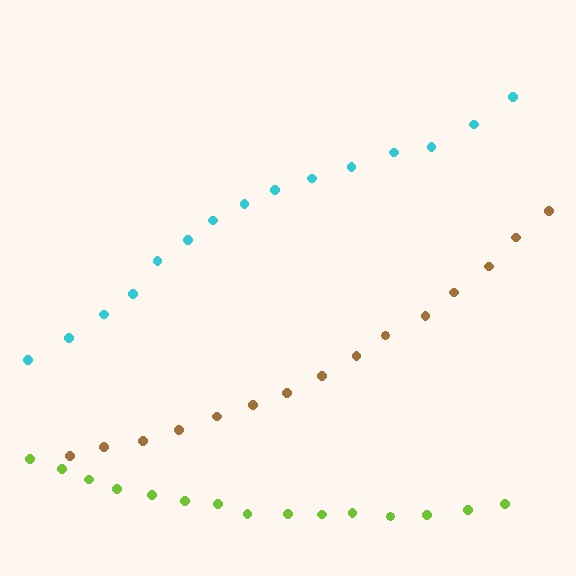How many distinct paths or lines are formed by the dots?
There are 3 distinct paths.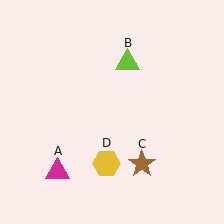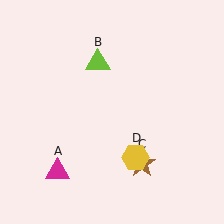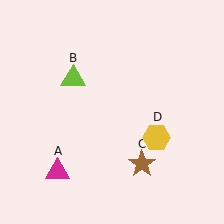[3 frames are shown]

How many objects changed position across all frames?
2 objects changed position: lime triangle (object B), yellow hexagon (object D).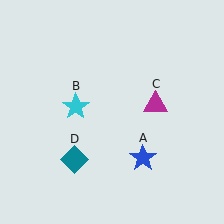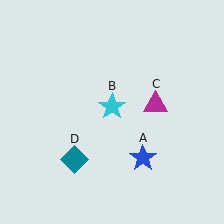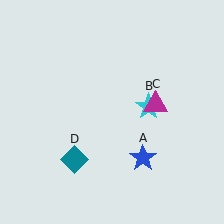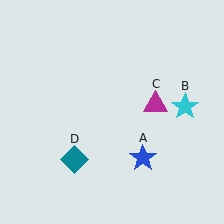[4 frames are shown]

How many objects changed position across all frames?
1 object changed position: cyan star (object B).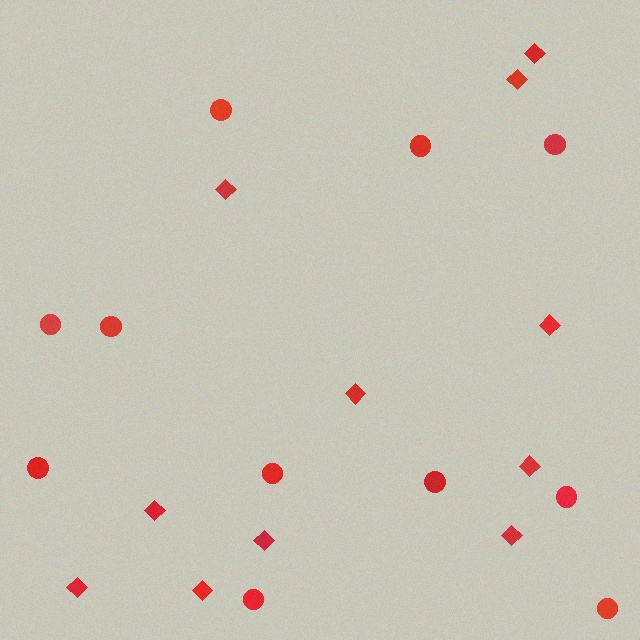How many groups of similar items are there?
There are 2 groups: one group of diamonds (11) and one group of circles (11).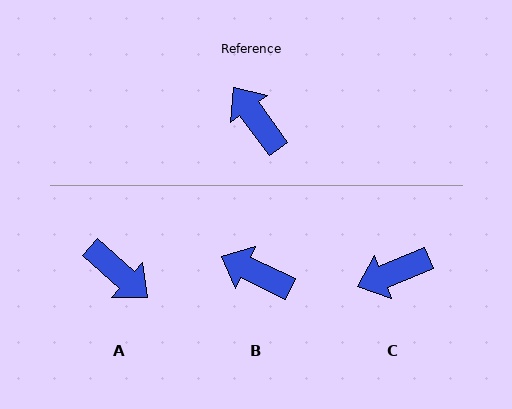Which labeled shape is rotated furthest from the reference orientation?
A, about 168 degrees away.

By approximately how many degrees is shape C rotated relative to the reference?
Approximately 76 degrees counter-clockwise.